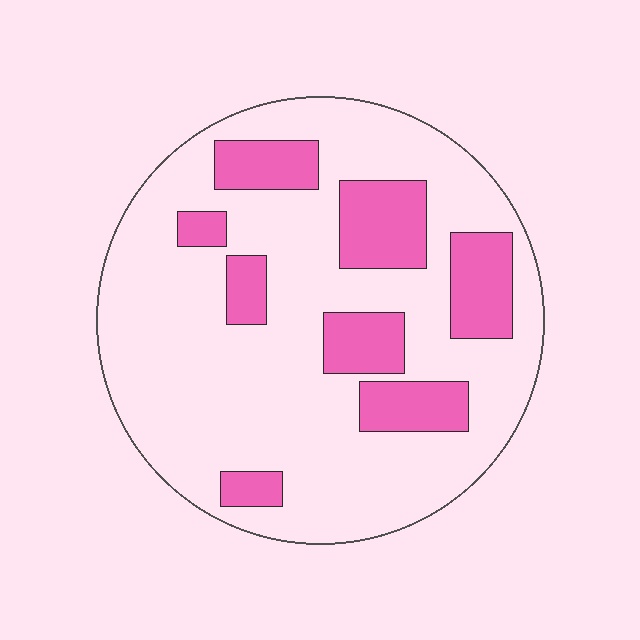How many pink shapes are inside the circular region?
8.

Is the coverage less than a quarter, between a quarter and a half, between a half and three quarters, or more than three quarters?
Less than a quarter.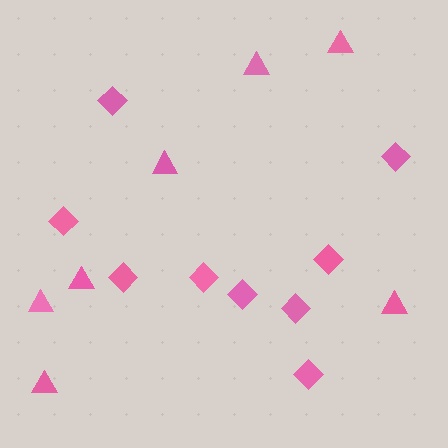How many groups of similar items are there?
There are 2 groups: one group of diamonds (9) and one group of triangles (7).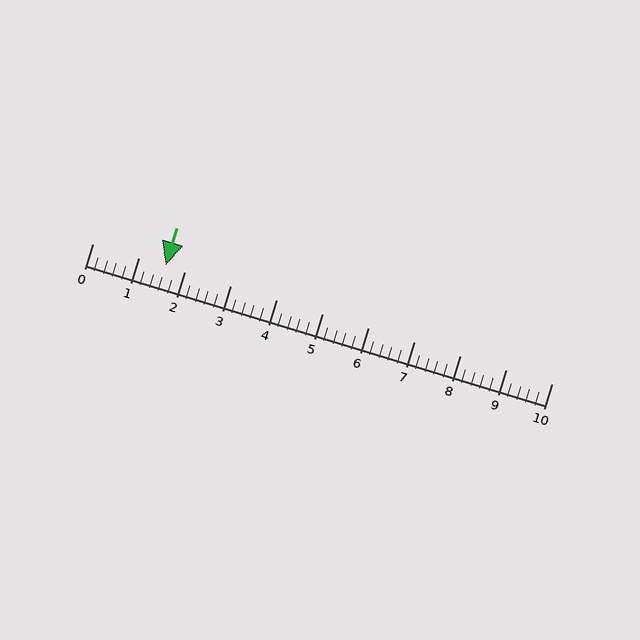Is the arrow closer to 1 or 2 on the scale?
The arrow is closer to 2.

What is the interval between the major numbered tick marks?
The major tick marks are spaced 1 units apart.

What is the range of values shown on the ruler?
The ruler shows values from 0 to 10.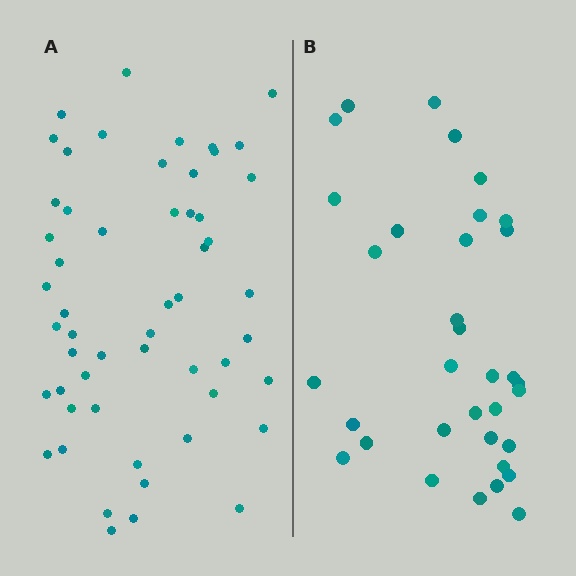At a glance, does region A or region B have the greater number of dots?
Region A (the left region) has more dots.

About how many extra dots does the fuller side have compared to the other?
Region A has approximately 20 more dots than region B.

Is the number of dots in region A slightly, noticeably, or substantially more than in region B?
Region A has substantially more. The ratio is roughly 1.6 to 1.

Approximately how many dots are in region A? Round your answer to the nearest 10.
About 50 dots. (The exact count is 54, which rounds to 50.)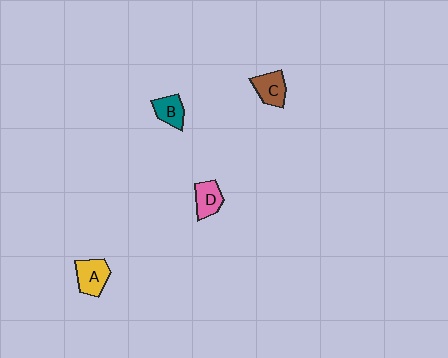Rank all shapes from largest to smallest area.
From largest to smallest: A (yellow), C (brown), D (pink), B (teal).